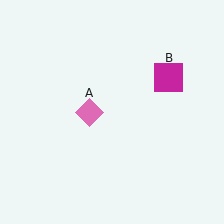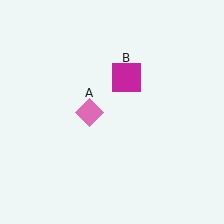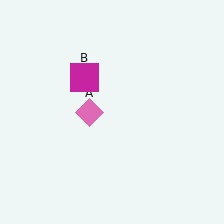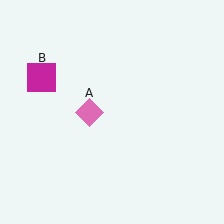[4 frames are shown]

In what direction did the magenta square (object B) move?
The magenta square (object B) moved left.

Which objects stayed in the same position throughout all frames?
Pink diamond (object A) remained stationary.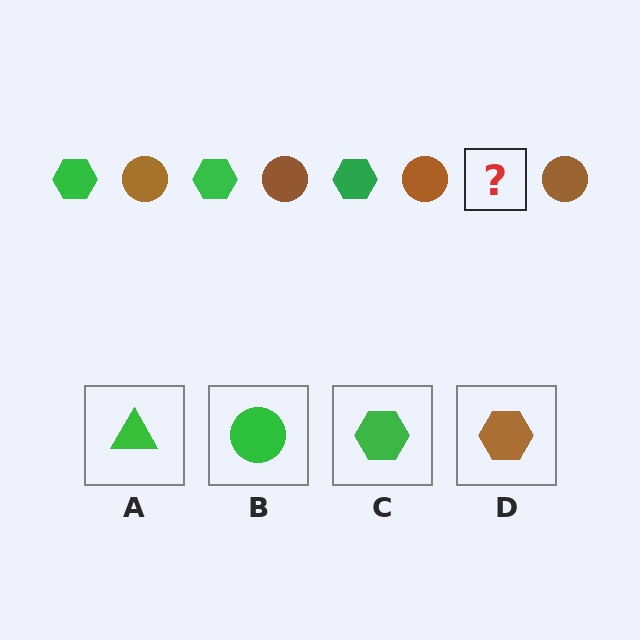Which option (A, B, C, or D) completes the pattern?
C.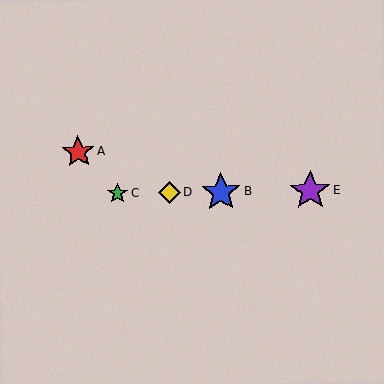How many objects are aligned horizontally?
4 objects (B, C, D, E) are aligned horizontally.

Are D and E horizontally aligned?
Yes, both are at y≈193.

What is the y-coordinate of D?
Object D is at y≈193.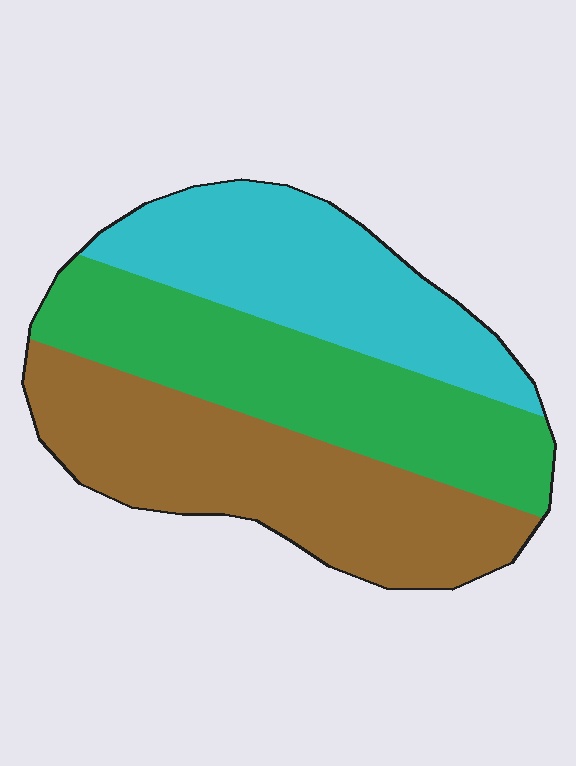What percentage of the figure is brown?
Brown covers 37% of the figure.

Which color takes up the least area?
Cyan, at roughly 30%.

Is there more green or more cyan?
Green.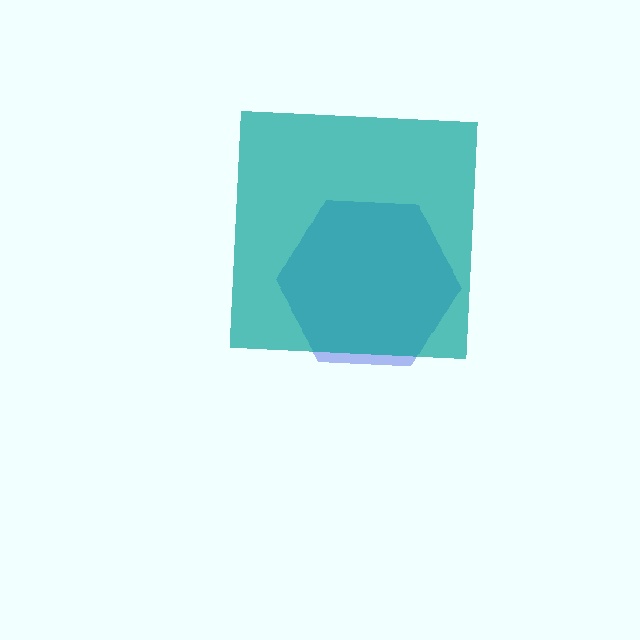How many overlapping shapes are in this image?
There are 2 overlapping shapes in the image.